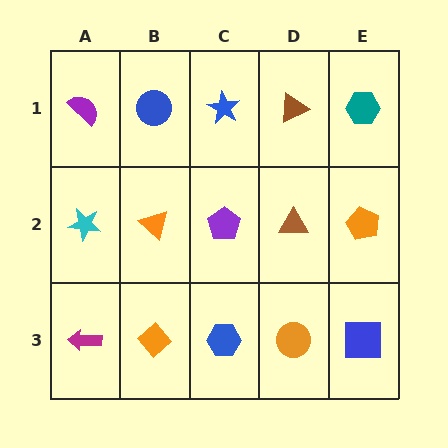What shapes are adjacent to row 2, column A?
A purple semicircle (row 1, column A), a magenta arrow (row 3, column A), an orange triangle (row 2, column B).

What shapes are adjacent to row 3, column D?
A brown triangle (row 2, column D), a blue hexagon (row 3, column C), a blue square (row 3, column E).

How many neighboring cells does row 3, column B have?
3.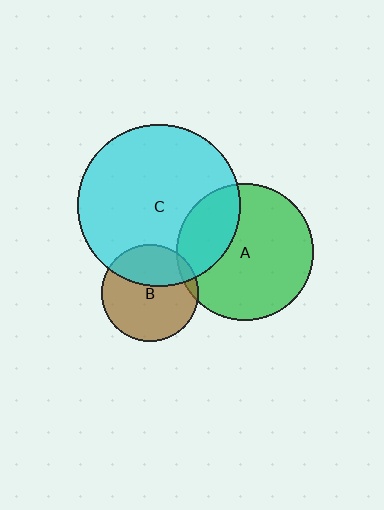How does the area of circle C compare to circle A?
Approximately 1.4 times.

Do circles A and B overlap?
Yes.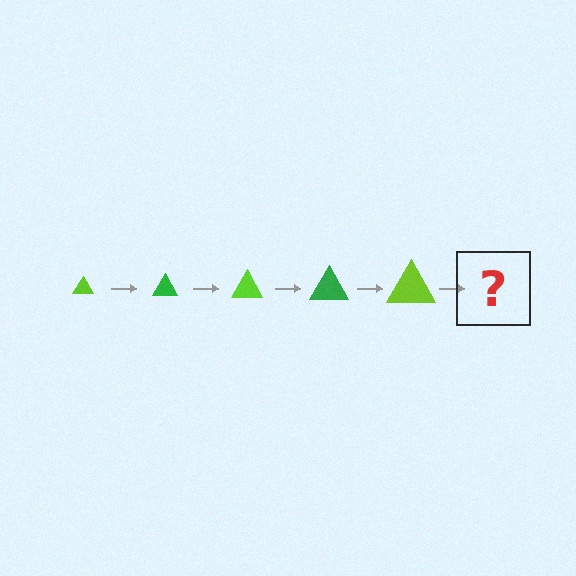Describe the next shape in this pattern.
It should be a green triangle, larger than the previous one.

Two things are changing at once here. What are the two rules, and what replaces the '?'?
The two rules are that the triangle grows larger each step and the color cycles through lime and green. The '?' should be a green triangle, larger than the previous one.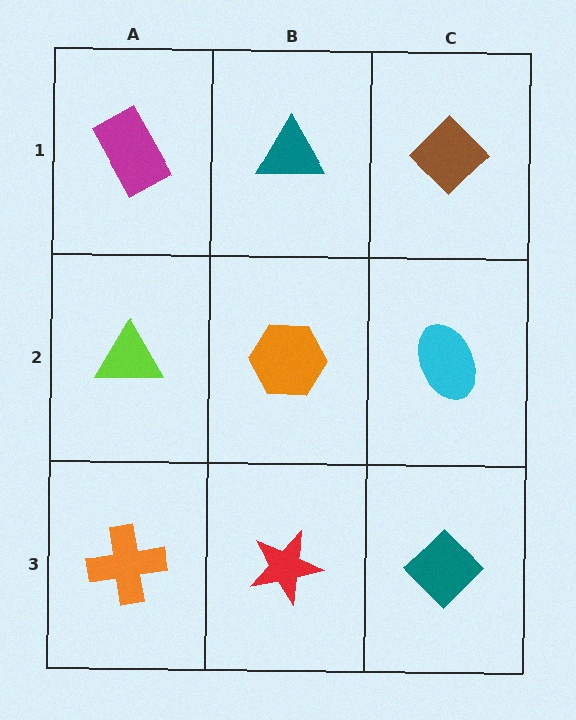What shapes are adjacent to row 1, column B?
An orange hexagon (row 2, column B), a magenta rectangle (row 1, column A), a brown diamond (row 1, column C).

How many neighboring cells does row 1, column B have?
3.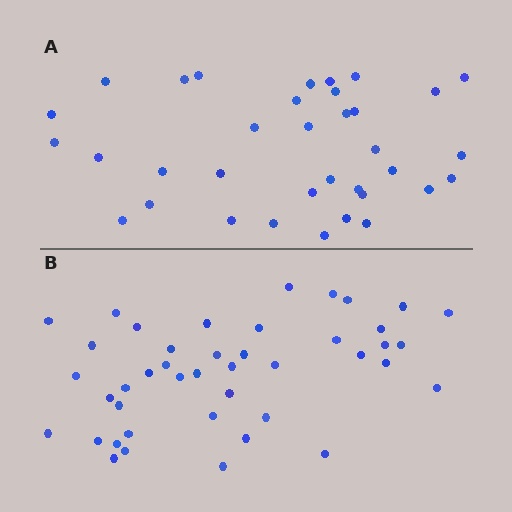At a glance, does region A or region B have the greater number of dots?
Region B (the bottom region) has more dots.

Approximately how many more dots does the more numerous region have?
Region B has roughly 8 or so more dots than region A.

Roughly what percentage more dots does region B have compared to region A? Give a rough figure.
About 25% more.